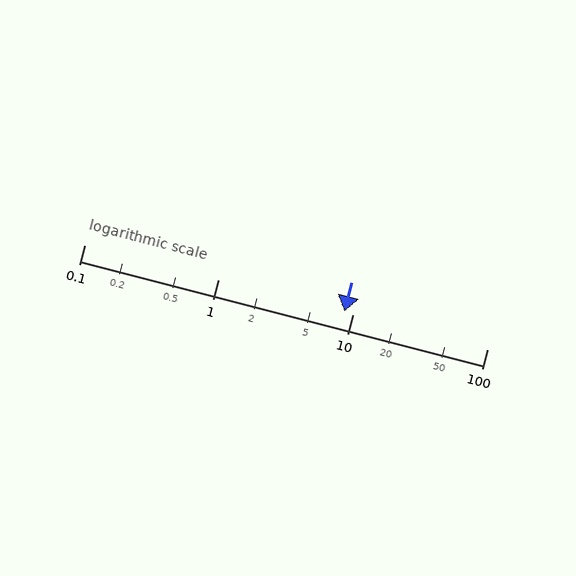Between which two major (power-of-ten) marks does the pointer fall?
The pointer is between 1 and 10.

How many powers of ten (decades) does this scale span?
The scale spans 3 decades, from 0.1 to 100.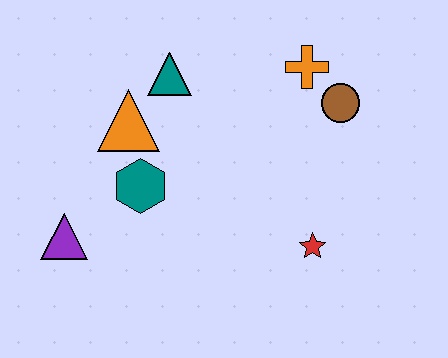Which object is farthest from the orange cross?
The purple triangle is farthest from the orange cross.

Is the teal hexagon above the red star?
Yes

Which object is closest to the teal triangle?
The orange triangle is closest to the teal triangle.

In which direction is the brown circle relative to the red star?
The brown circle is above the red star.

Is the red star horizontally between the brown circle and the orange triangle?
Yes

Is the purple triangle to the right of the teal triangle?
No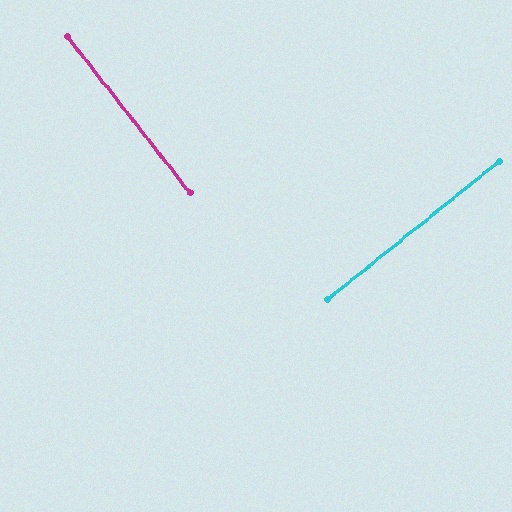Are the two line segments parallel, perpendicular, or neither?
Perpendicular — they meet at approximately 89°.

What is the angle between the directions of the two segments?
Approximately 89 degrees.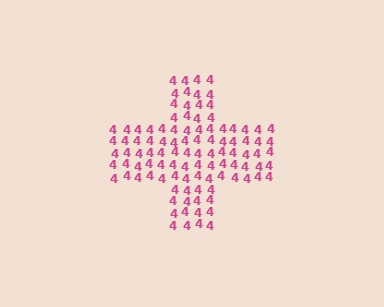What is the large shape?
The large shape is a cross.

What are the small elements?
The small elements are digit 4's.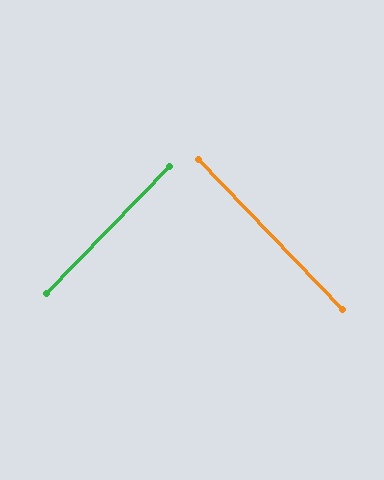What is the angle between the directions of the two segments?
Approximately 88 degrees.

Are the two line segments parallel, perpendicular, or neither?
Perpendicular — they meet at approximately 88°.